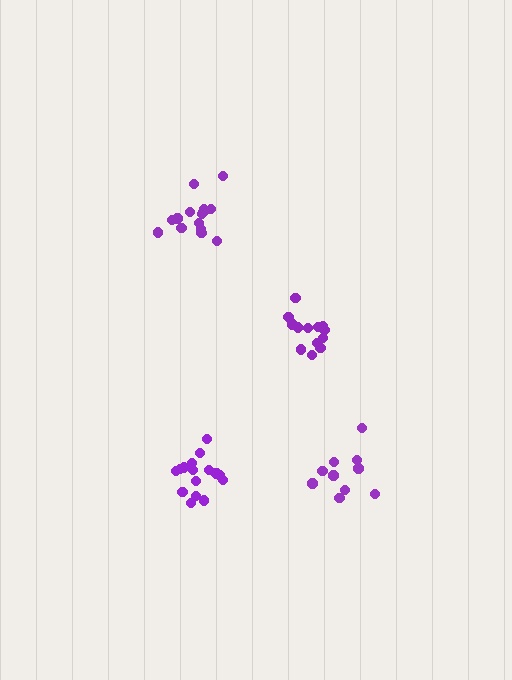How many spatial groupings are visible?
There are 4 spatial groupings.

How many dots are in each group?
Group 1: 16 dots, Group 2: 13 dots, Group 3: 15 dots, Group 4: 10 dots (54 total).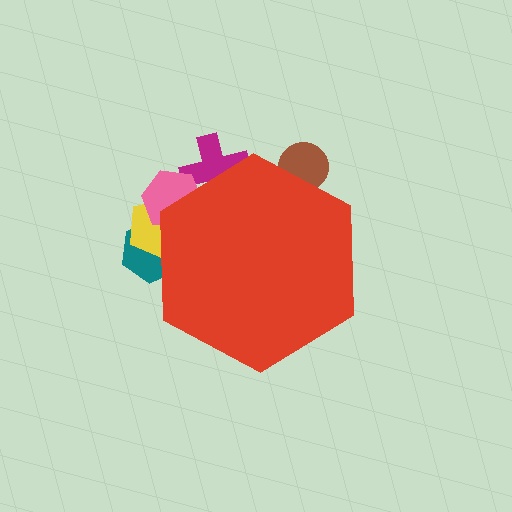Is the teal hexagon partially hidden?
Yes, the teal hexagon is partially hidden behind the red hexagon.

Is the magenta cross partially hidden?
Yes, the magenta cross is partially hidden behind the red hexagon.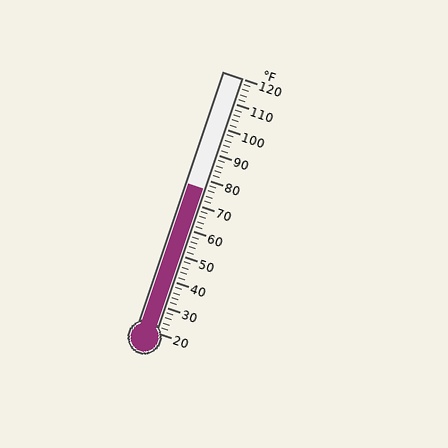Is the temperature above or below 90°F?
The temperature is below 90°F.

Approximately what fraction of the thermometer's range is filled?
The thermometer is filled to approximately 55% of its range.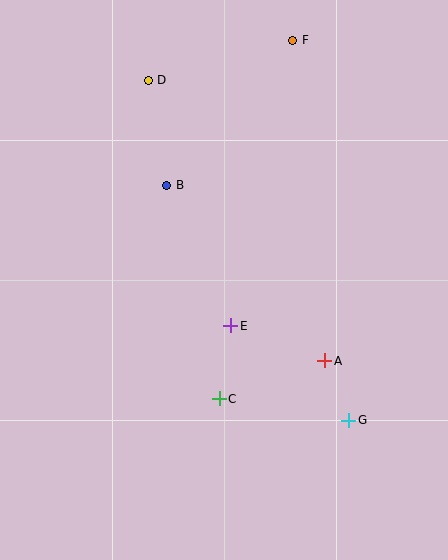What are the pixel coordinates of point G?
Point G is at (349, 420).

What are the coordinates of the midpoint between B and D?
The midpoint between B and D is at (157, 133).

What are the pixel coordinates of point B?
Point B is at (167, 185).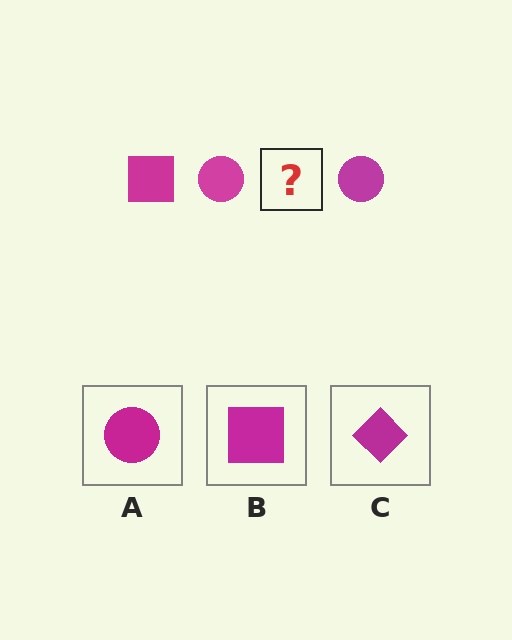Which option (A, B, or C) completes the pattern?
B.